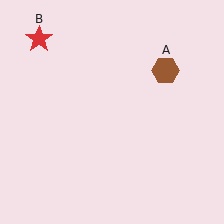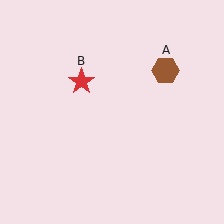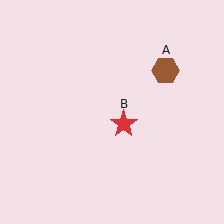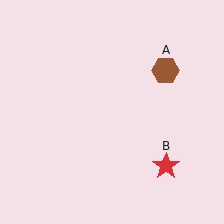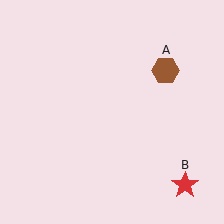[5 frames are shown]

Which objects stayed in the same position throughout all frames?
Brown hexagon (object A) remained stationary.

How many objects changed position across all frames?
1 object changed position: red star (object B).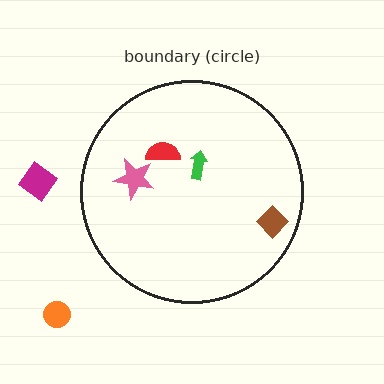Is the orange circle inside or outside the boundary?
Outside.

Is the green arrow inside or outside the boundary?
Inside.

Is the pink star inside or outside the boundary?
Inside.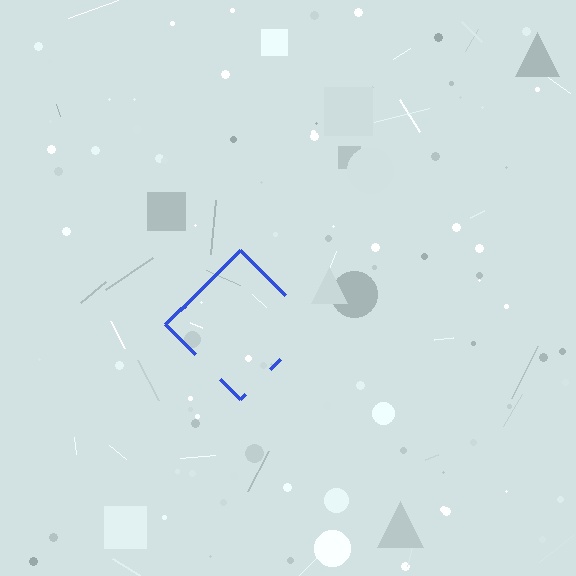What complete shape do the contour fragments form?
The contour fragments form a diamond.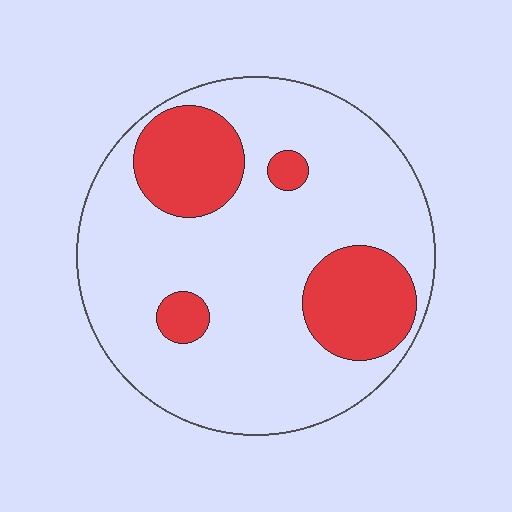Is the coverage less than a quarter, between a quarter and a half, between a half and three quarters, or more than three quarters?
Less than a quarter.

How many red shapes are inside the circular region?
4.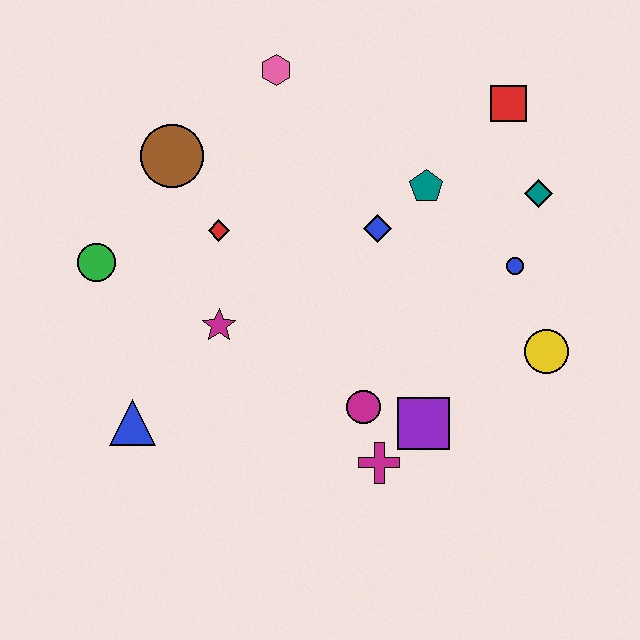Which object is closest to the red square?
The teal diamond is closest to the red square.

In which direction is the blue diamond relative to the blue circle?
The blue diamond is to the left of the blue circle.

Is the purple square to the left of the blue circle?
Yes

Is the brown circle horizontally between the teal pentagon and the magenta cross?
No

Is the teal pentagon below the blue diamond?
No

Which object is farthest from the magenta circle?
The pink hexagon is farthest from the magenta circle.